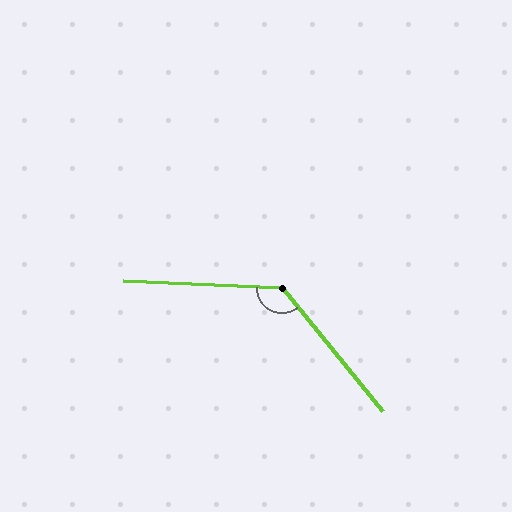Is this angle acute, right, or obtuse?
It is obtuse.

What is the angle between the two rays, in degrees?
Approximately 132 degrees.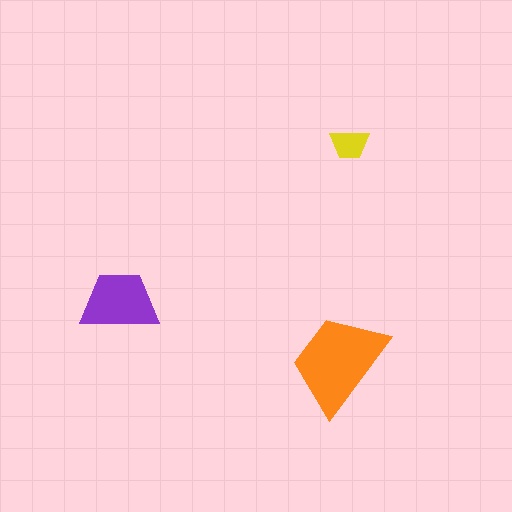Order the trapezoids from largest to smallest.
the orange one, the purple one, the yellow one.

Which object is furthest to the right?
The yellow trapezoid is rightmost.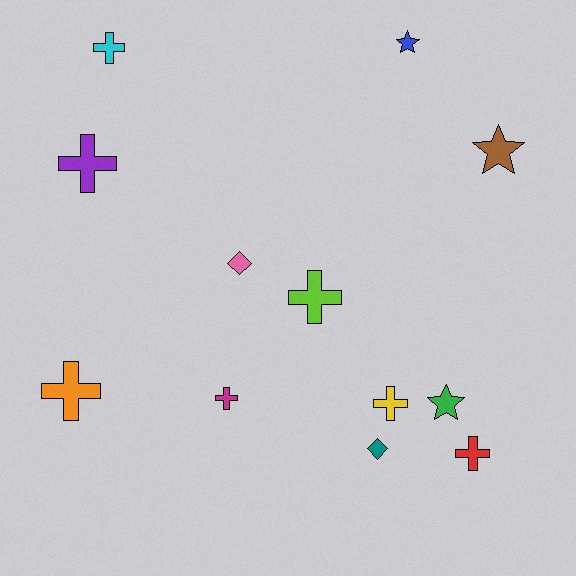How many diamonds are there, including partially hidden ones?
There are 2 diamonds.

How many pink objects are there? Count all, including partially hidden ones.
There is 1 pink object.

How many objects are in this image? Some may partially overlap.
There are 12 objects.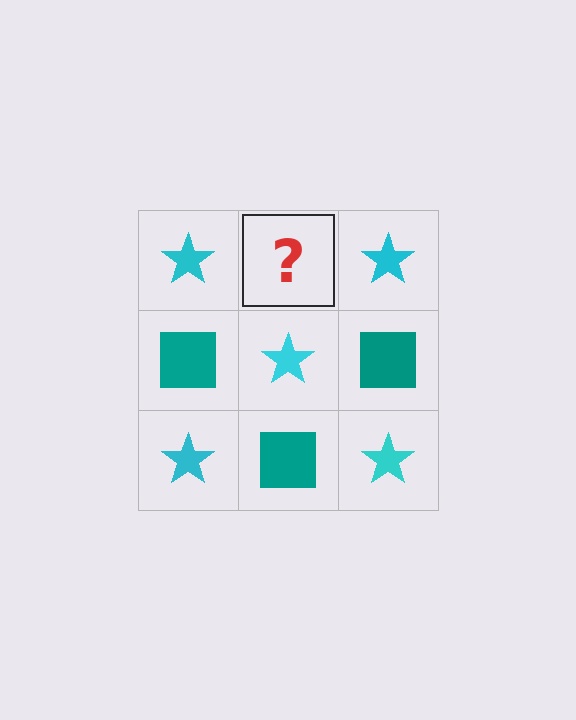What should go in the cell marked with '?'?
The missing cell should contain a teal square.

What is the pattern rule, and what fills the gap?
The rule is that it alternates cyan star and teal square in a checkerboard pattern. The gap should be filled with a teal square.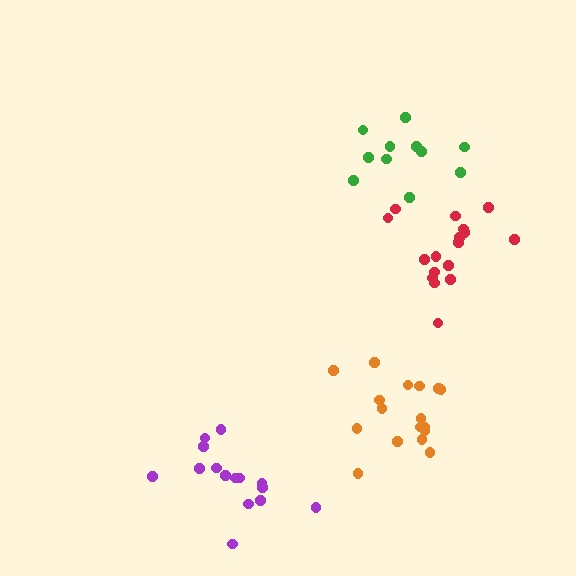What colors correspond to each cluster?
The clusters are colored: orange, red, green, purple.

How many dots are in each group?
Group 1: 17 dots, Group 2: 17 dots, Group 3: 11 dots, Group 4: 15 dots (60 total).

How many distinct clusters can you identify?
There are 4 distinct clusters.